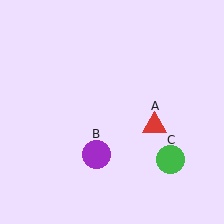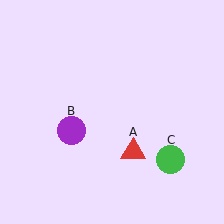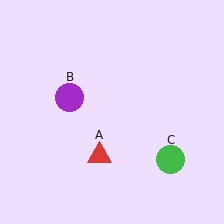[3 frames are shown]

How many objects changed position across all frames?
2 objects changed position: red triangle (object A), purple circle (object B).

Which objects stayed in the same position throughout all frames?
Green circle (object C) remained stationary.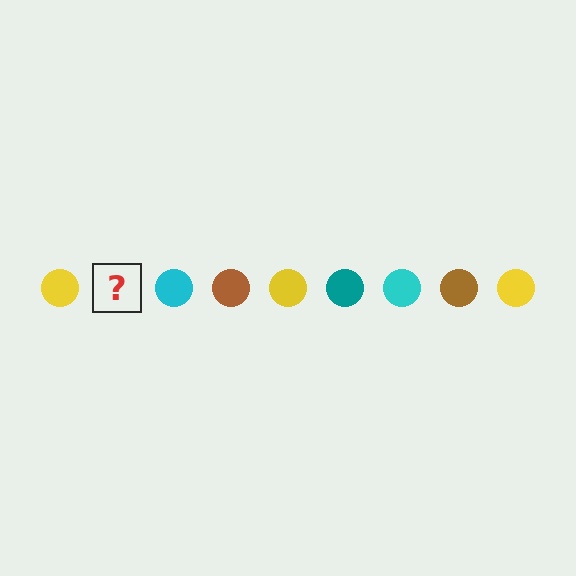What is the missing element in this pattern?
The missing element is a teal circle.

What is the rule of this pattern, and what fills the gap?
The rule is that the pattern cycles through yellow, teal, cyan, brown circles. The gap should be filled with a teal circle.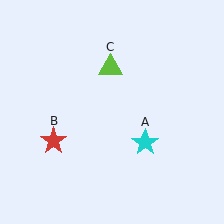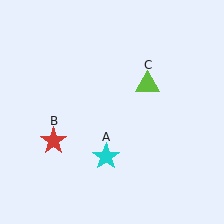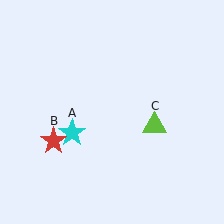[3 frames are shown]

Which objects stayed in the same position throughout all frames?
Red star (object B) remained stationary.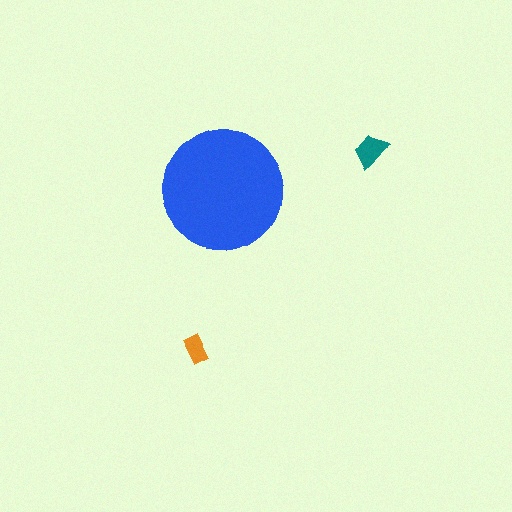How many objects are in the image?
There are 3 objects in the image.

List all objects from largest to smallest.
The blue circle, the teal trapezoid, the orange rectangle.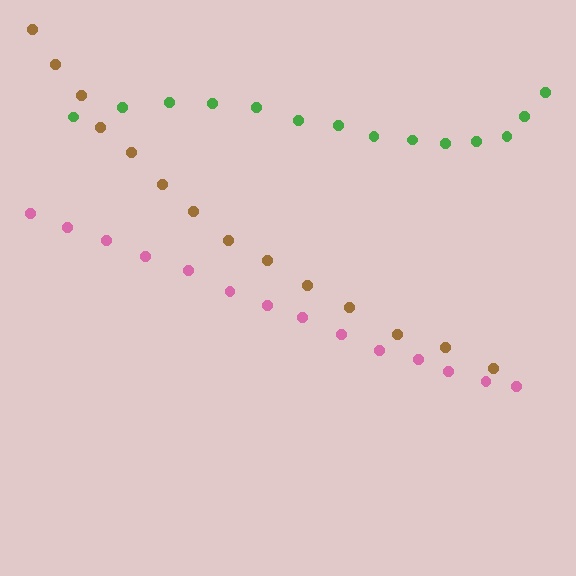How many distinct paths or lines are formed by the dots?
There are 3 distinct paths.